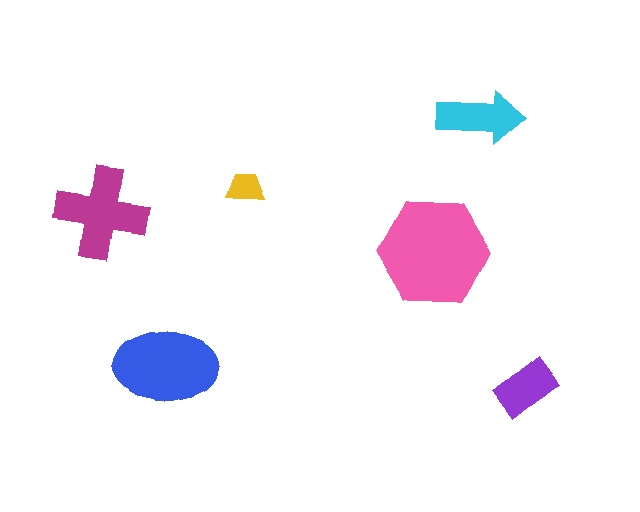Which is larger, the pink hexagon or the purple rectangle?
The pink hexagon.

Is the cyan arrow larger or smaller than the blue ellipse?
Smaller.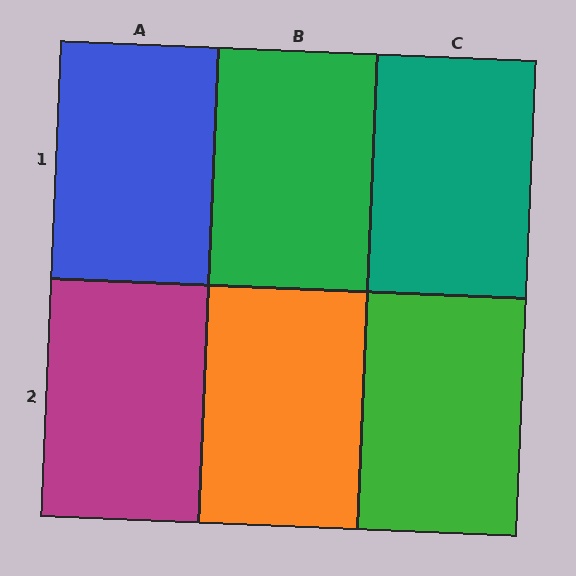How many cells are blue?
1 cell is blue.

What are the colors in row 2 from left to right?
Magenta, orange, green.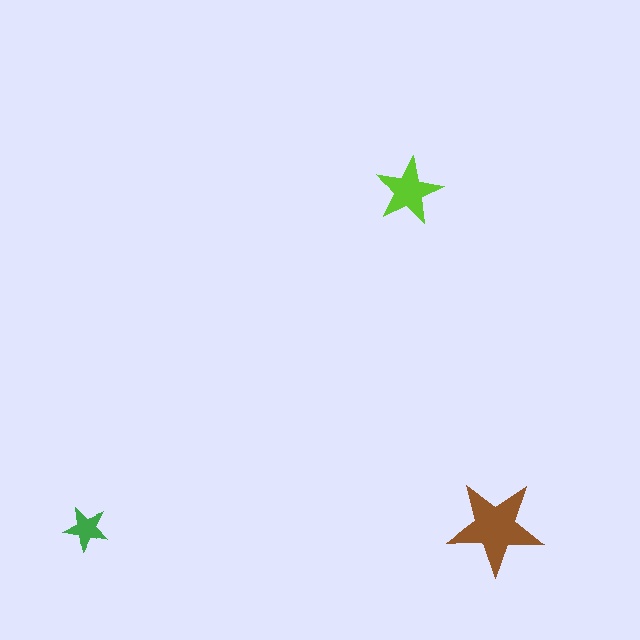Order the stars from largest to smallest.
the brown one, the lime one, the green one.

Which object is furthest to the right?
The brown star is rightmost.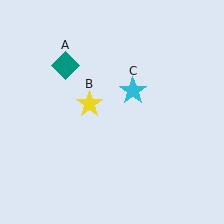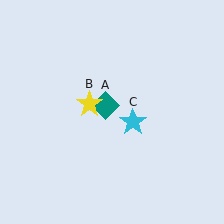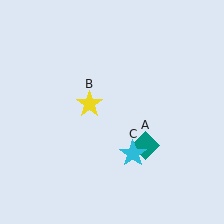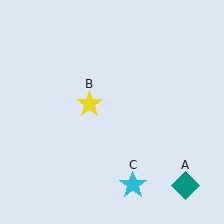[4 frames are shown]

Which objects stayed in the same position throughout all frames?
Yellow star (object B) remained stationary.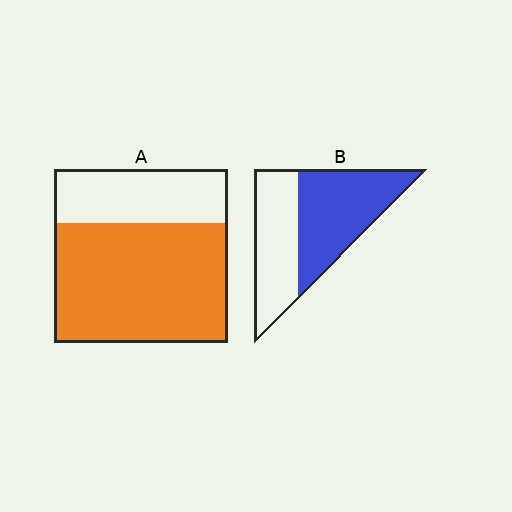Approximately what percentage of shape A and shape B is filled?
A is approximately 70% and B is approximately 55%.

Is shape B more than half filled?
Yes.